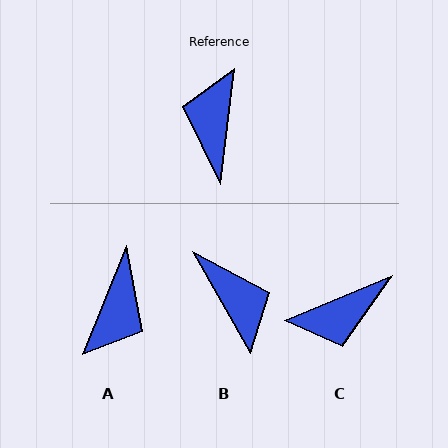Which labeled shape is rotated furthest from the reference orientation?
A, about 165 degrees away.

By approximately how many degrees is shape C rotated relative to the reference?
Approximately 119 degrees counter-clockwise.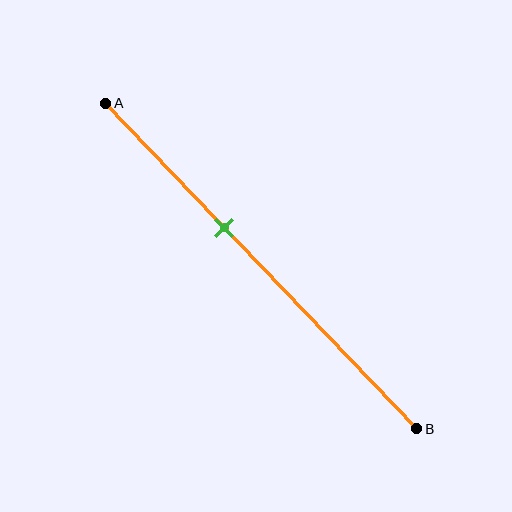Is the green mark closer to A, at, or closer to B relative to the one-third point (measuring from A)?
The green mark is closer to point B than the one-third point of segment AB.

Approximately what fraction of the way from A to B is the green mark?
The green mark is approximately 40% of the way from A to B.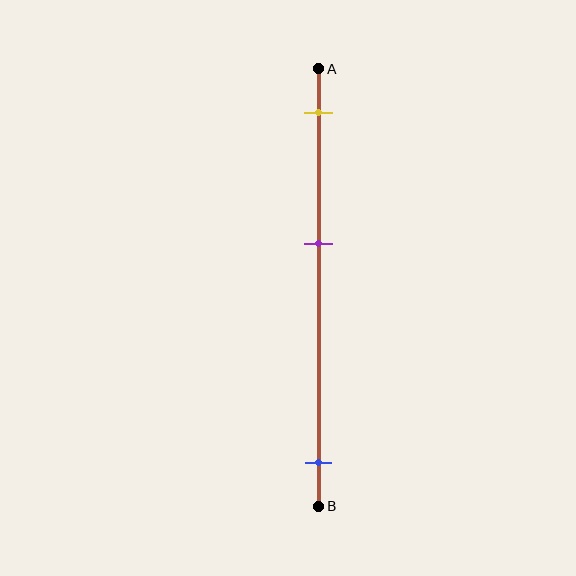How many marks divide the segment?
There are 3 marks dividing the segment.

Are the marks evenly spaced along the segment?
No, the marks are not evenly spaced.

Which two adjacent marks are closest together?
The yellow and purple marks are the closest adjacent pair.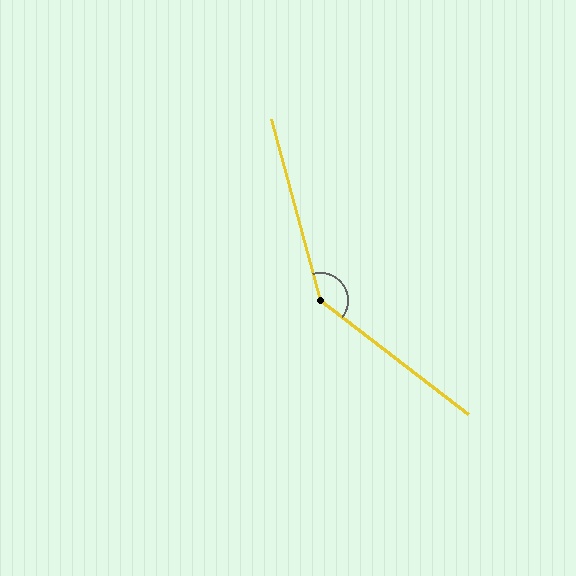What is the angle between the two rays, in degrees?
Approximately 143 degrees.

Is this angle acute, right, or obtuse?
It is obtuse.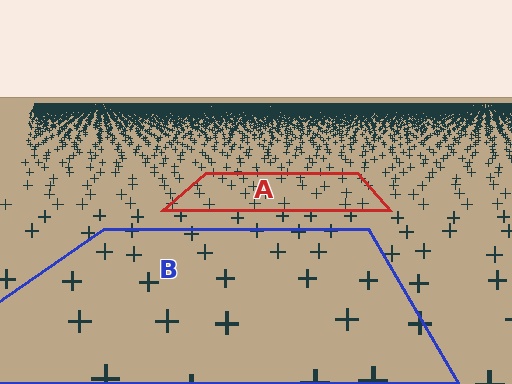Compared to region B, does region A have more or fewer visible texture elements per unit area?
Region A has more texture elements per unit area — they are packed more densely because it is farther away.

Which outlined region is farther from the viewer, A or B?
Region A is farther from the viewer — the texture elements inside it appear smaller and more densely packed.